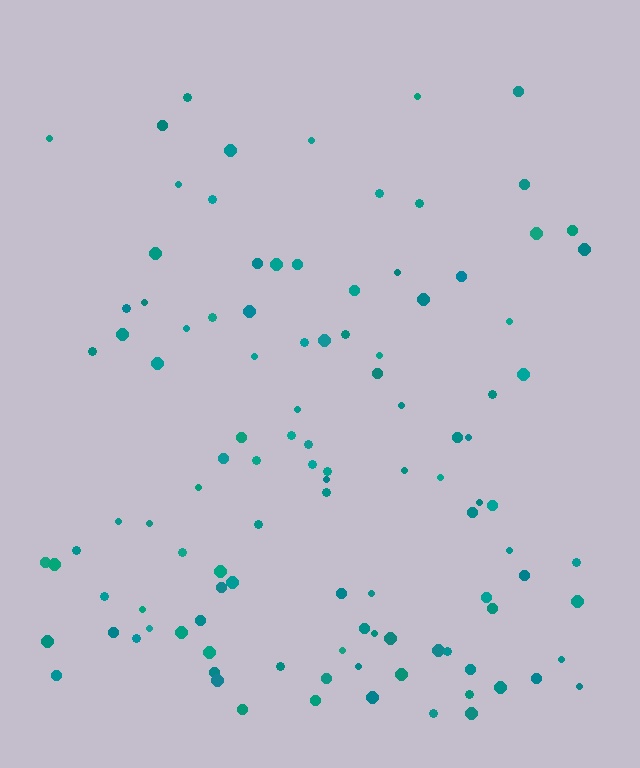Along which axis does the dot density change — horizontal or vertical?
Vertical.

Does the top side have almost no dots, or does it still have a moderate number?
Still a moderate number, just noticeably fewer than the bottom.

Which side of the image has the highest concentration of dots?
The bottom.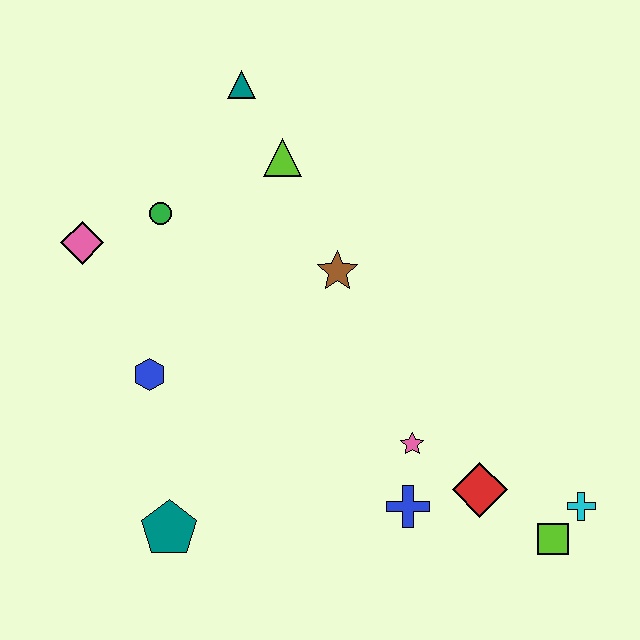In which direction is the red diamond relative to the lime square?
The red diamond is to the left of the lime square.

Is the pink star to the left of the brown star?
No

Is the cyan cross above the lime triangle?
No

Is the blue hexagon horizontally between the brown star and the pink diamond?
Yes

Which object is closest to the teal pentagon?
The blue hexagon is closest to the teal pentagon.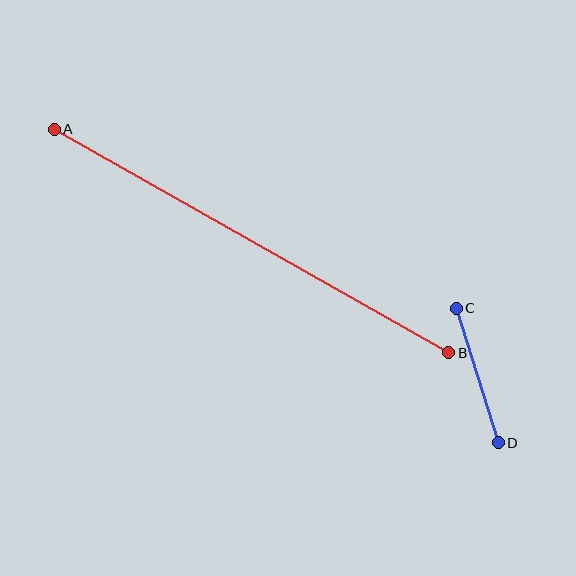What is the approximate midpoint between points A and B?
The midpoint is at approximately (251, 241) pixels.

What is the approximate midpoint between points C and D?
The midpoint is at approximately (477, 376) pixels.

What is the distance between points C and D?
The distance is approximately 141 pixels.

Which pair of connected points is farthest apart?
Points A and B are farthest apart.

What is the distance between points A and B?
The distance is approximately 453 pixels.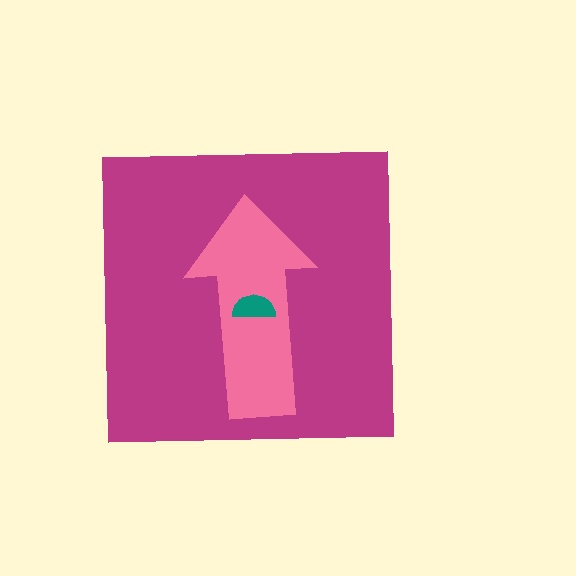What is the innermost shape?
The teal semicircle.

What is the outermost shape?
The magenta square.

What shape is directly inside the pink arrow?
The teal semicircle.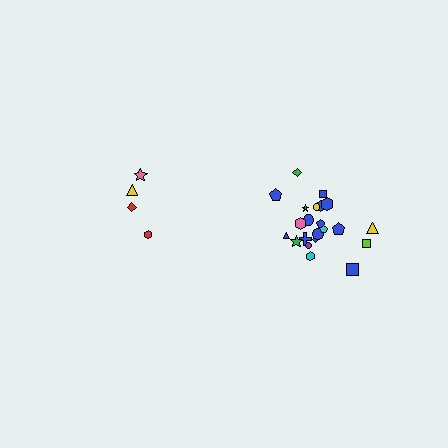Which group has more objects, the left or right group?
The right group.